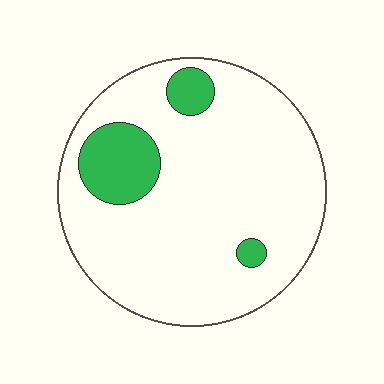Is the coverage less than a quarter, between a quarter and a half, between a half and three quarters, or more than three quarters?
Less than a quarter.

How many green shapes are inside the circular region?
3.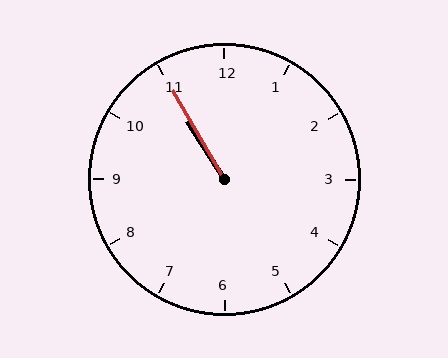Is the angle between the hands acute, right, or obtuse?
It is acute.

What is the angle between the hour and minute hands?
Approximately 2 degrees.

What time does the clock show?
10:55.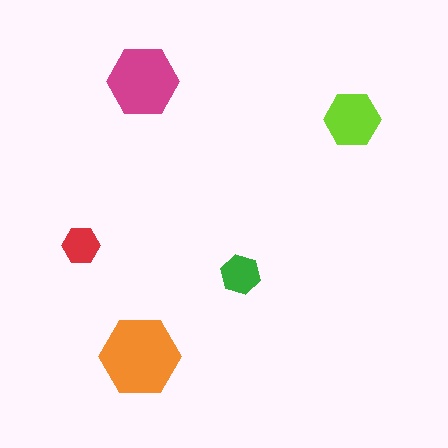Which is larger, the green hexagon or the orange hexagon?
The orange one.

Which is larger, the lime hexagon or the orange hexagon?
The orange one.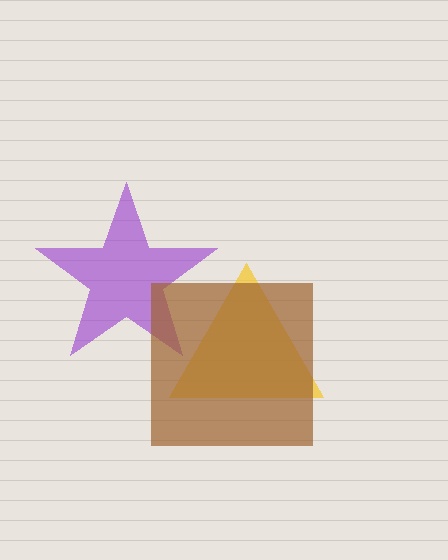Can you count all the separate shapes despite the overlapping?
Yes, there are 3 separate shapes.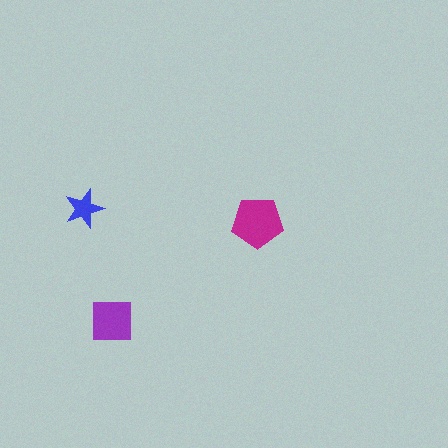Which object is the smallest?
The blue star.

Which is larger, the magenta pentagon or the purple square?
The magenta pentagon.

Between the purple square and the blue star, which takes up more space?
The purple square.